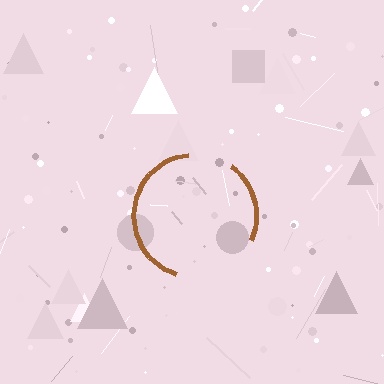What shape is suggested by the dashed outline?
The dashed outline suggests a circle.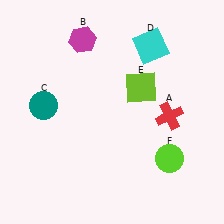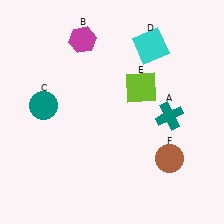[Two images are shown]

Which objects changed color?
A changed from red to teal. F changed from lime to brown.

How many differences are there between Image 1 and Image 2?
There are 2 differences between the two images.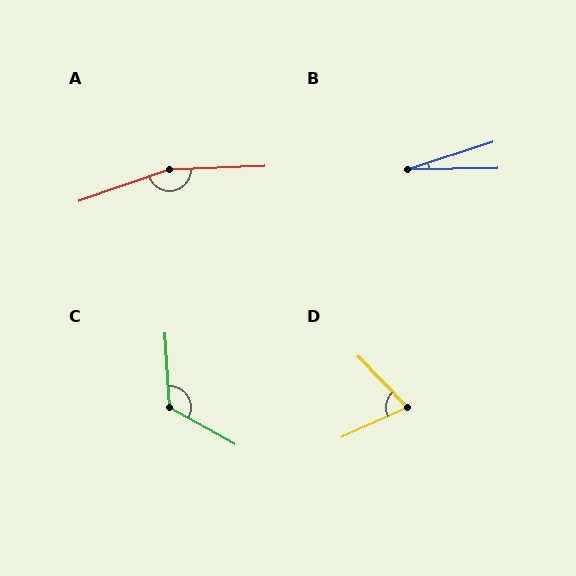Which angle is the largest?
A, at approximately 163 degrees.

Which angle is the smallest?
B, at approximately 17 degrees.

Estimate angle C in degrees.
Approximately 122 degrees.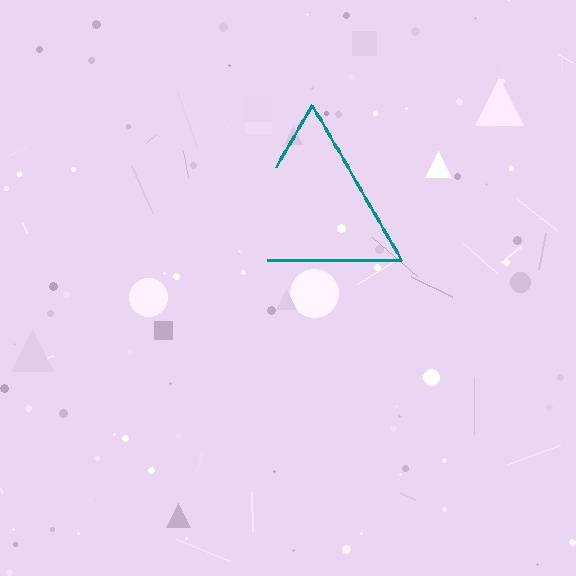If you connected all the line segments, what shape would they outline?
They would outline a triangle.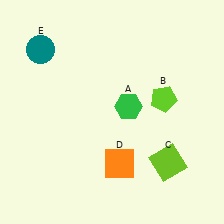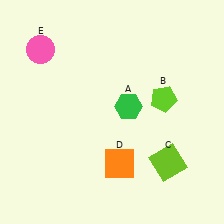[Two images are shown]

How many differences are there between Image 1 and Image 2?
There is 1 difference between the two images.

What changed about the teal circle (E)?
In Image 1, E is teal. In Image 2, it changed to pink.